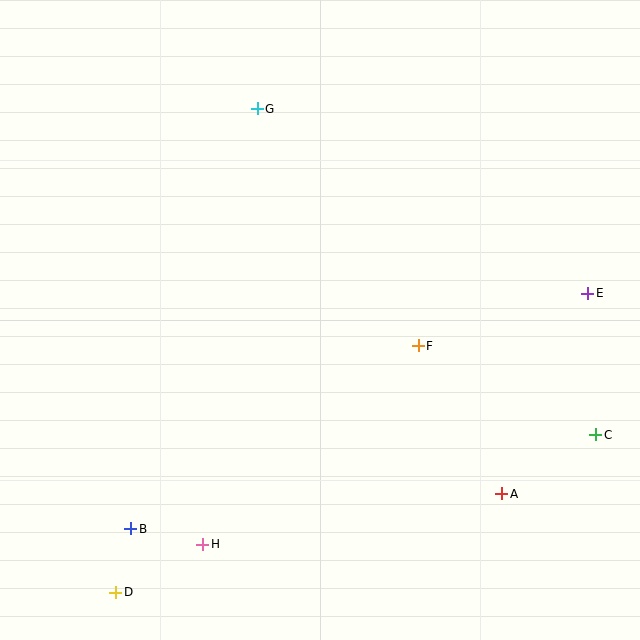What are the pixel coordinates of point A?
Point A is at (502, 494).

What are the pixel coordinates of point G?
Point G is at (257, 109).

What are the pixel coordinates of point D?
Point D is at (116, 592).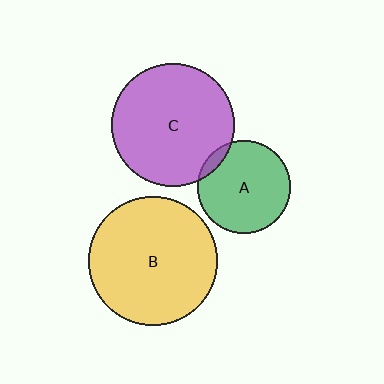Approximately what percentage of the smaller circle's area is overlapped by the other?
Approximately 10%.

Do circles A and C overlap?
Yes.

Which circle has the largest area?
Circle B (yellow).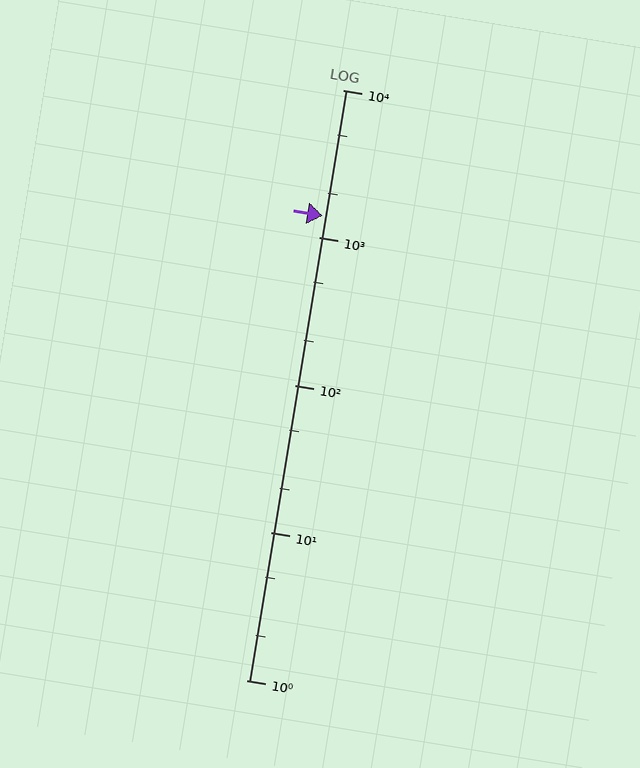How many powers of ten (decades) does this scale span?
The scale spans 4 decades, from 1 to 10000.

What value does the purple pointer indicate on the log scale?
The pointer indicates approximately 1400.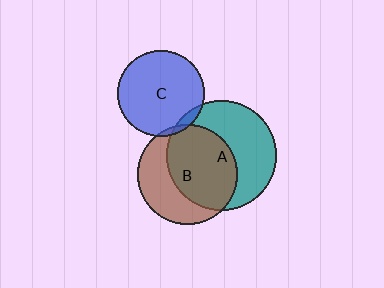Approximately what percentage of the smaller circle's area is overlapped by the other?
Approximately 5%.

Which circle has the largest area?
Circle A (teal).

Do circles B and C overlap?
Yes.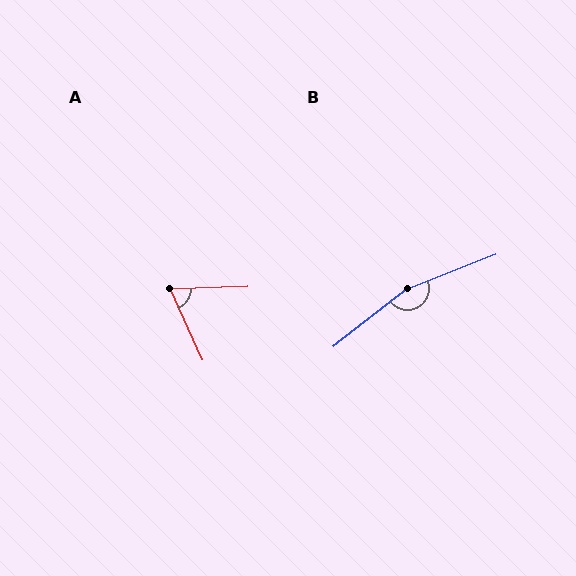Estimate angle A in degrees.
Approximately 68 degrees.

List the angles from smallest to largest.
A (68°), B (163°).